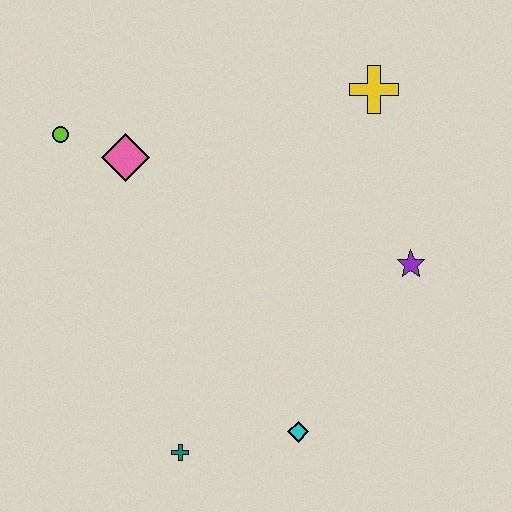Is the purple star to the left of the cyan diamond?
No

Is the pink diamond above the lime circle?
No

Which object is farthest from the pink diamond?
The cyan diamond is farthest from the pink diamond.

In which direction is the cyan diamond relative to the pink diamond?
The cyan diamond is below the pink diamond.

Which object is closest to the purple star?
The yellow cross is closest to the purple star.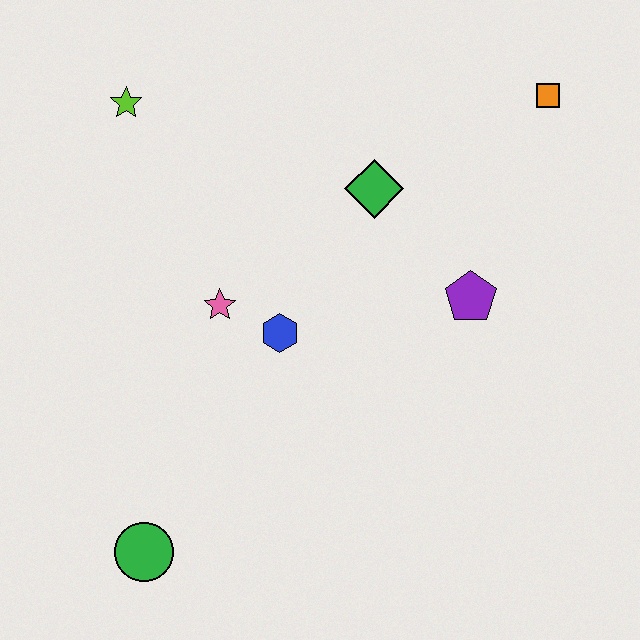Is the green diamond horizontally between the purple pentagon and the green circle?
Yes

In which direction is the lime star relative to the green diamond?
The lime star is to the left of the green diamond.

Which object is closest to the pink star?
The blue hexagon is closest to the pink star.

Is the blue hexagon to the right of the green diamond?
No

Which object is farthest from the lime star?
The green circle is farthest from the lime star.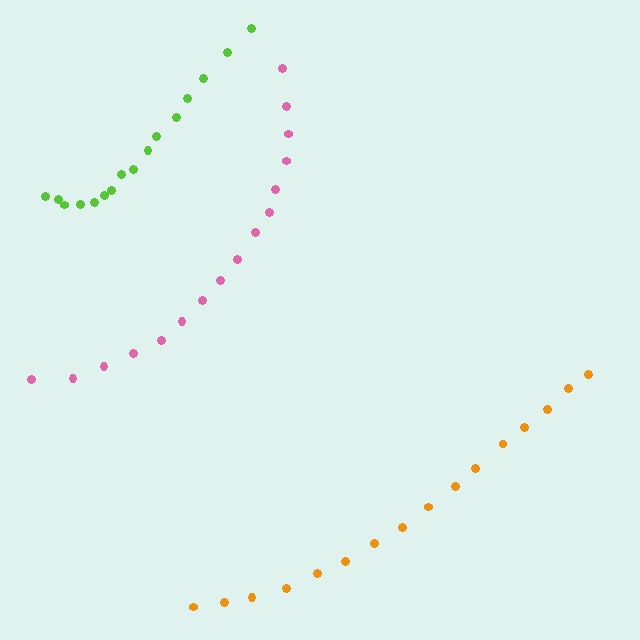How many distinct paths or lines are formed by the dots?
There are 3 distinct paths.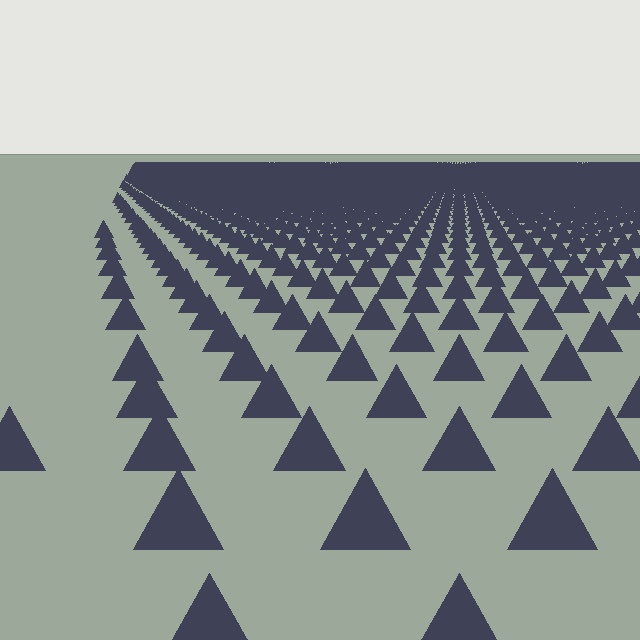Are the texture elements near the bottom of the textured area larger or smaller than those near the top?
Larger. Near the bottom, elements are closer to the viewer and appear at a bigger on-screen size.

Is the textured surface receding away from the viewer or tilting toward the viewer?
The surface is receding away from the viewer. Texture elements get smaller and denser toward the top.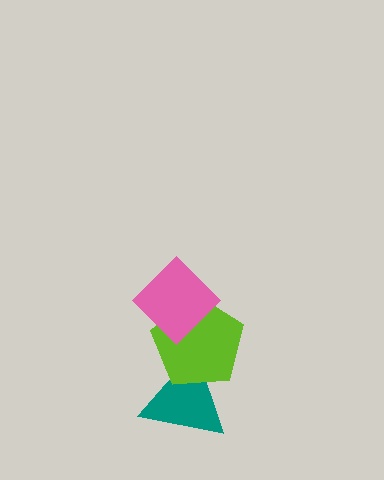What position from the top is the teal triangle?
The teal triangle is 3rd from the top.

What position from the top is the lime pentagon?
The lime pentagon is 2nd from the top.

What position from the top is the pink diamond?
The pink diamond is 1st from the top.